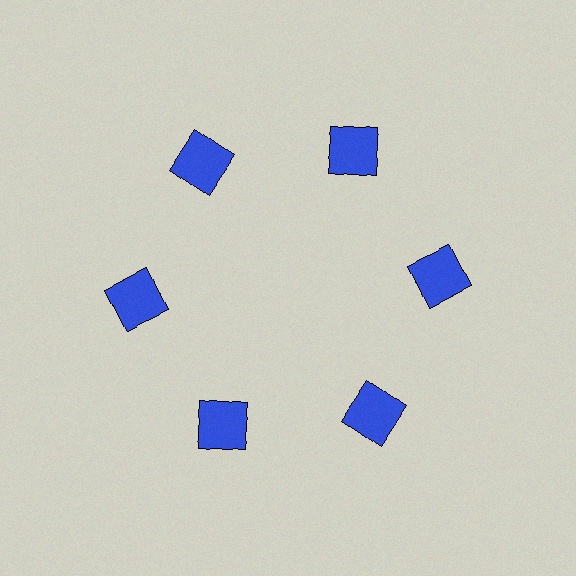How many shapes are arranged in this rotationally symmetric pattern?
There are 6 shapes, arranged in 6 groups of 1.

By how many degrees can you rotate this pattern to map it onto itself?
The pattern maps onto itself every 60 degrees of rotation.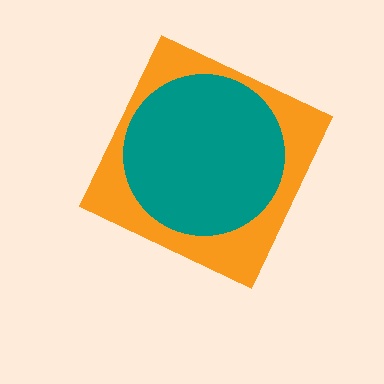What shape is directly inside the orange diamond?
The teal circle.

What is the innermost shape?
The teal circle.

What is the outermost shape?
The orange diamond.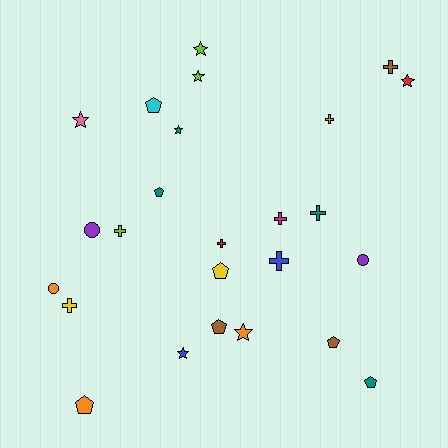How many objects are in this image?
There are 25 objects.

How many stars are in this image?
There are 7 stars.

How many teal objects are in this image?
There are 4 teal objects.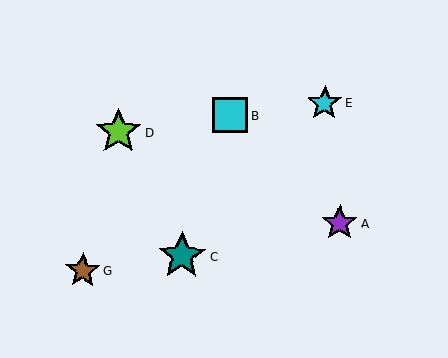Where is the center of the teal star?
The center of the teal star is at (182, 256).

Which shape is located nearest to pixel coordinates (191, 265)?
The teal star (labeled C) at (182, 256) is nearest to that location.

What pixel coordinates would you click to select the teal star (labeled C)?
Click at (182, 256) to select the teal star C.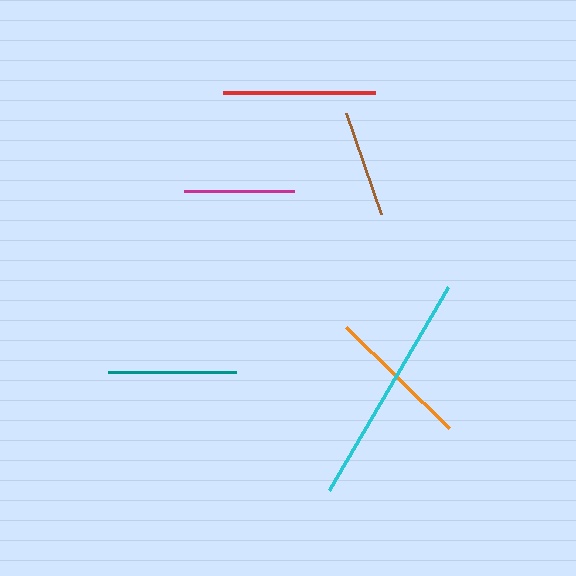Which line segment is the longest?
The cyan line is the longest at approximately 235 pixels.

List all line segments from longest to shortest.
From longest to shortest: cyan, red, orange, teal, magenta, brown.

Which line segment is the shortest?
The brown line is the shortest at approximately 106 pixels.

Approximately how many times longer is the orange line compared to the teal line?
The orange line is approximately 1.1 times the length of the teal line.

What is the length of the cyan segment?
The cyan segment is approximately 235 pixels long.